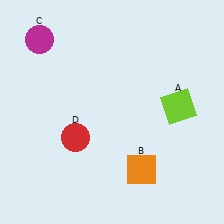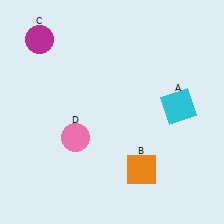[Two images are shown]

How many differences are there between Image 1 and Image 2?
There are 2 differences between the two images.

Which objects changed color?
A changed from lime to cyan. D changed from red to pink.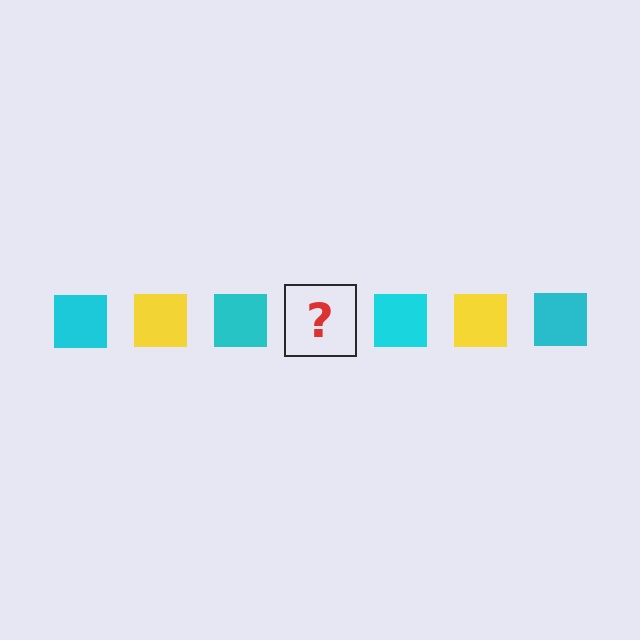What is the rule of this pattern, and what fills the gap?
The rule is that the pattern cycles through cyan, yellow squares. The gap should be filled with a yellow square.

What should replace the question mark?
The question mark should be replaced with a yellow square.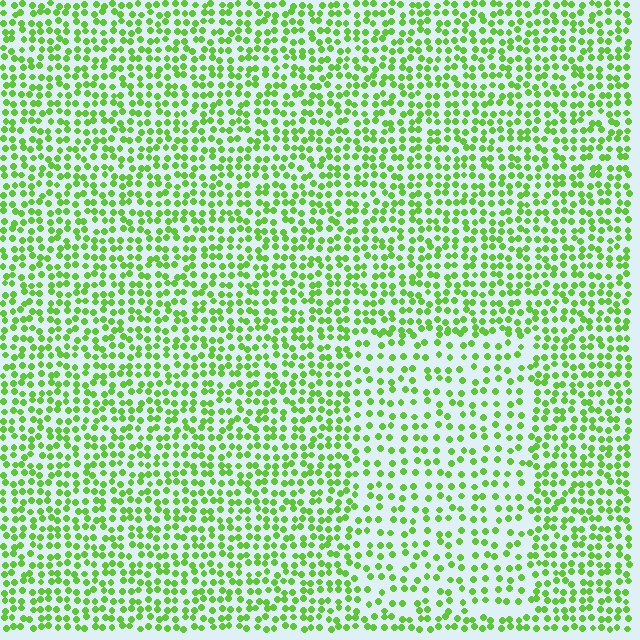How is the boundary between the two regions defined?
The boundary is defined by a change in element density (approximately 1.7x ratio). All elements are the same color, size, and shape.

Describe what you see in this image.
The image contains small lime elements arranged at two different densities. A rectangle-shaped region is visible where the elements are less densely packed than the surrounding area.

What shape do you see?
I see a rectangle.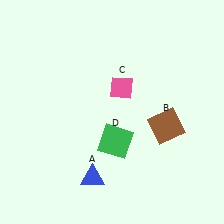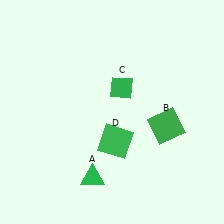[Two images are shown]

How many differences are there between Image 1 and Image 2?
There are 3 differences between the two images.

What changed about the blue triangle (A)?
In Image 1, A is blue. In Image 2, it changed to green.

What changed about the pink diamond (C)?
In Image 1, C is pink. In Image 2, it changed to green.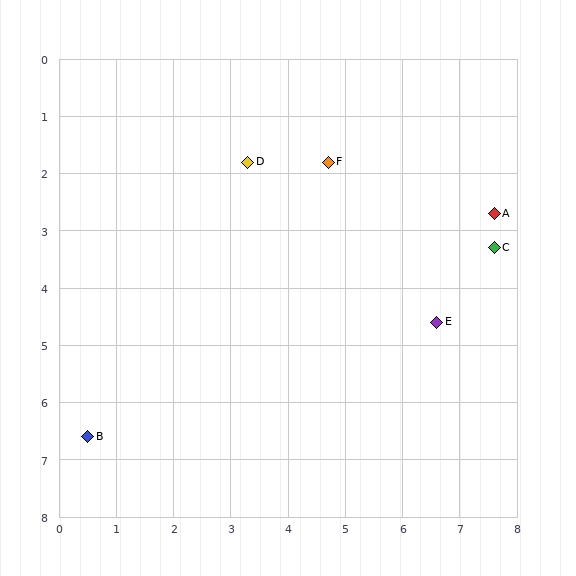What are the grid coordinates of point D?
Point D is at approximately (3.3, 1.8).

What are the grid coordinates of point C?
Point C is at approximately (7.6, 3.3).